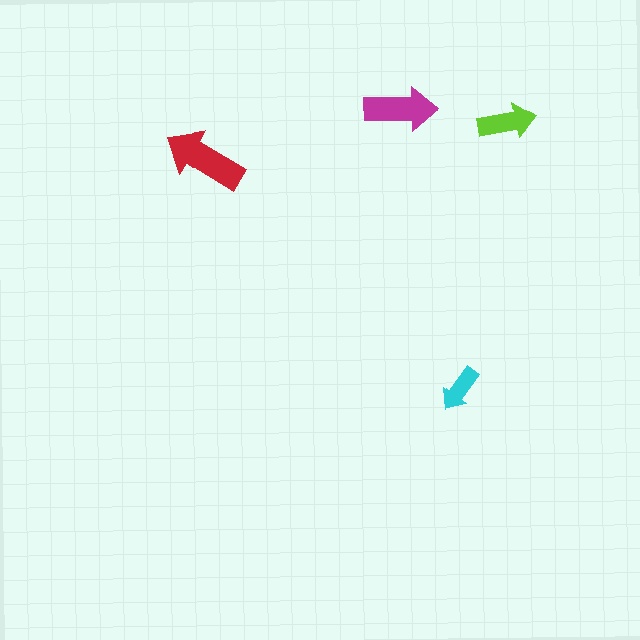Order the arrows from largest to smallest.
the red one, the magenta one, the lime one, the cyan one.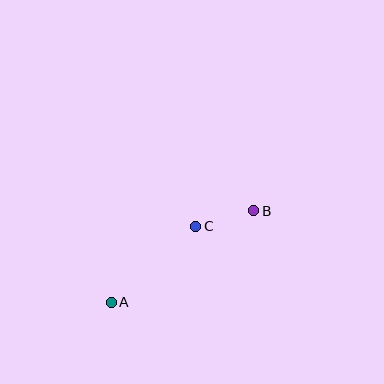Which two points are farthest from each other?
Points A and B are farthest from each other.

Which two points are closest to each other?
Points B and C are closest to each other.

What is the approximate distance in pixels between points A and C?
The distance between A and C is approximately 113 pixels.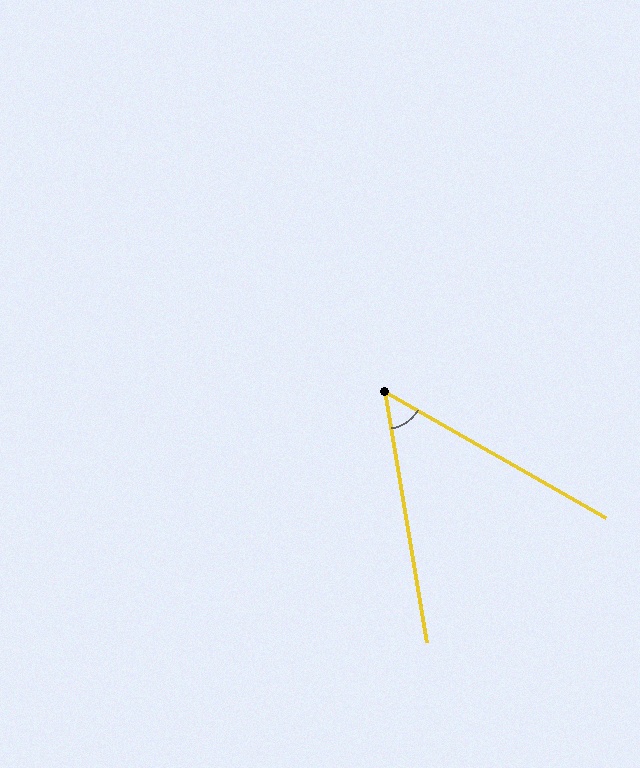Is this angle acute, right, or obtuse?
It is acute.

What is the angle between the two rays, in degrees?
Approximately 51 degrees.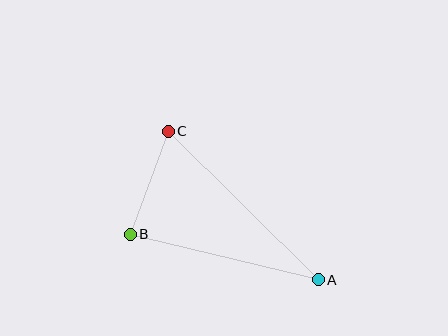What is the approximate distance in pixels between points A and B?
The distance between A and B is approximately 193 pixels.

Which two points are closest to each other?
Points B and C are closest to each other.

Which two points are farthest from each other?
Points A and C are farthest from each other.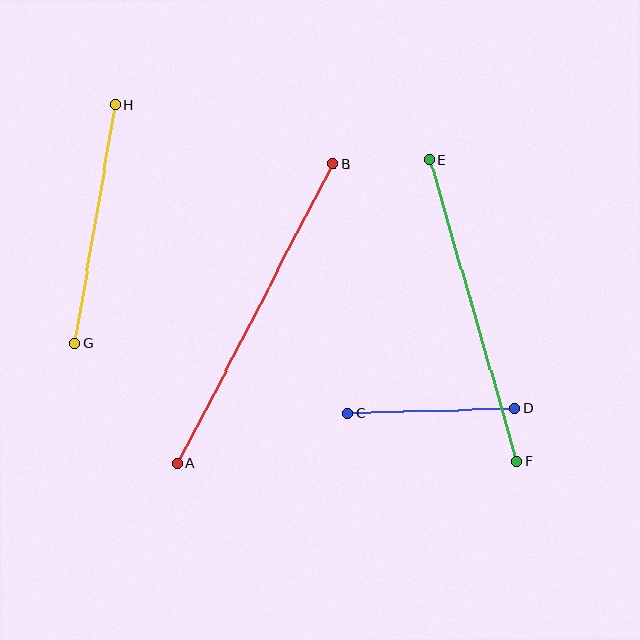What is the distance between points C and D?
The distance is approximately 167 pixels.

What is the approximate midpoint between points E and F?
The midpoint is at approximately (473, 311) pixels.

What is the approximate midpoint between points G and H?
The midpoint is at approximately (95, 224) pixels.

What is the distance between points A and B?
The distance is approximately 338 pixels.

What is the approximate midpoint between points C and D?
The midpoint is at approximately (431, 411) pixels.